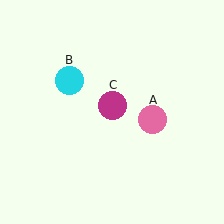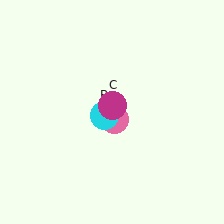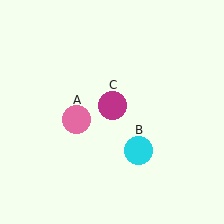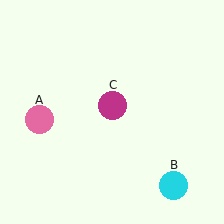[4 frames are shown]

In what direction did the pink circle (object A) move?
The pink circle (object A) moved left.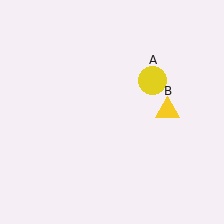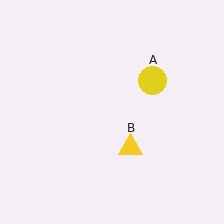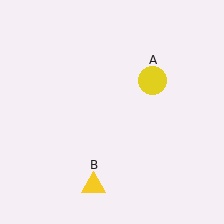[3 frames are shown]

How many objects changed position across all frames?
1 object changed position: yellow triangle (object B).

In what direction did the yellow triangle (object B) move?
The yellow triangle (object B) moved down and to the left.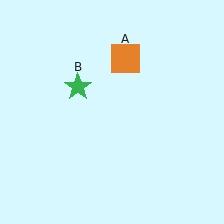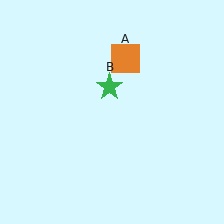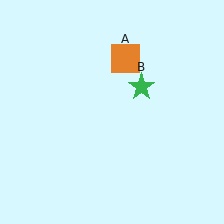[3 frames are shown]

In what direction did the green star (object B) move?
The green star (object B) moved right.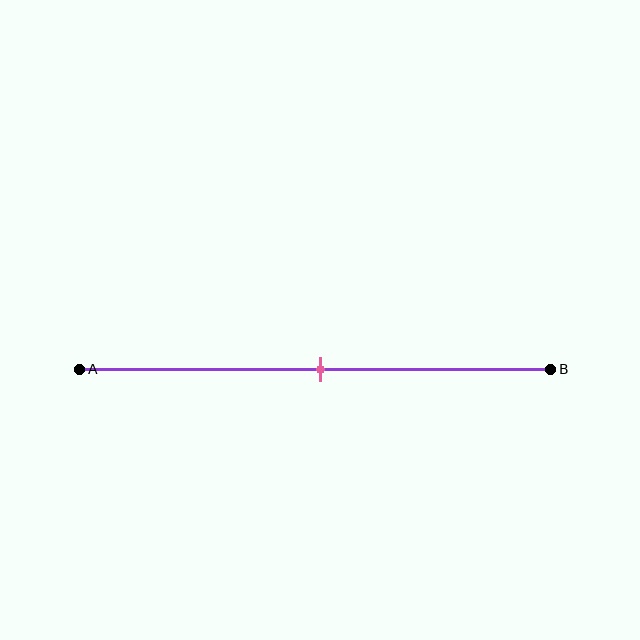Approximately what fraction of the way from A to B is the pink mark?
The pink mark is approximately 50% of the way from A to B.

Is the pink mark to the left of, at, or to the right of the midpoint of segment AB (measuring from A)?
The pink mark is approximately at the midpoint of segment AB.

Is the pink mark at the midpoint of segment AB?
Yes, the mark is approximately at the midpoint.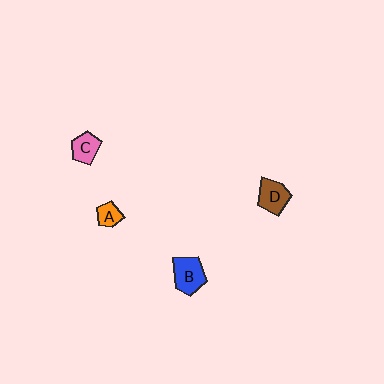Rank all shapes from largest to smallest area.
From largest to smallest: B (blue), D (brown), C (pink), A (orange).